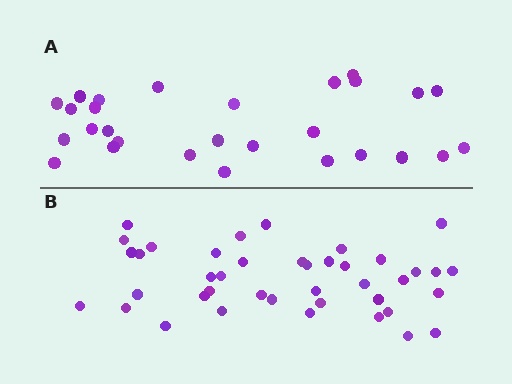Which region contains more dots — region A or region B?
Region B (the bottom region) has more dots.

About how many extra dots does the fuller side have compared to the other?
Region B has approximately 15 more dots than region A.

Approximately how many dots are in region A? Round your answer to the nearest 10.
About 30 dots. (The exact count is 28, which rounds to 30.)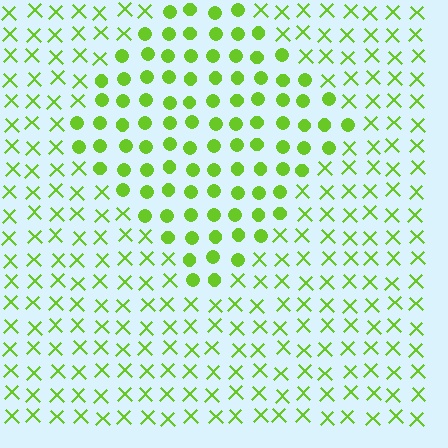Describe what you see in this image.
The image is filled with small lime elements arranged in a uniform grid. A diamond-shaped region contains circles, while the surrounding area contains X marks. The boundary is defined purely by the change in element shape.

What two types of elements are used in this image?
The image uses circles inside the diamond region and X marks outside it.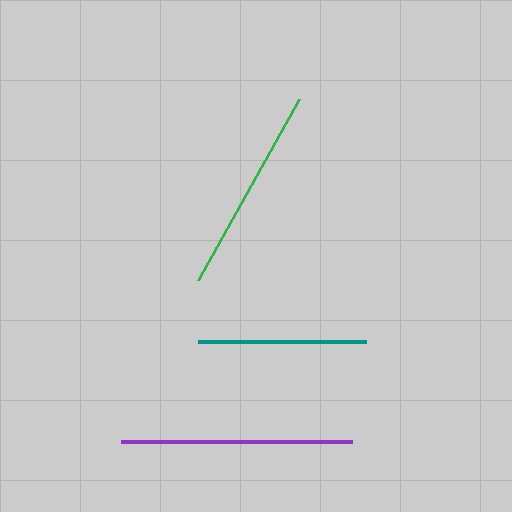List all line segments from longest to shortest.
From longest to shortest: purple, green, teal.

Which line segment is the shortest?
The teal line is the shortest at approximately 168 pixels.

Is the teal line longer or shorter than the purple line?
The purple line is longer than the teal line.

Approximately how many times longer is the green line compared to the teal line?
The green line is approximately 1.2 times the length of the teal line.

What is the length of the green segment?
The green segment is approximately 208 pixels long.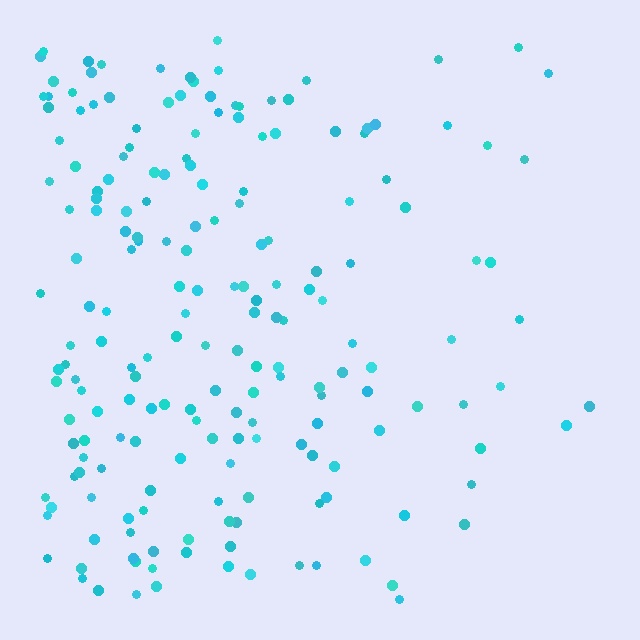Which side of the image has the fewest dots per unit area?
The right.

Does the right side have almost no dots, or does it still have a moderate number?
Still a moderate number, just noticeably fewer than the left.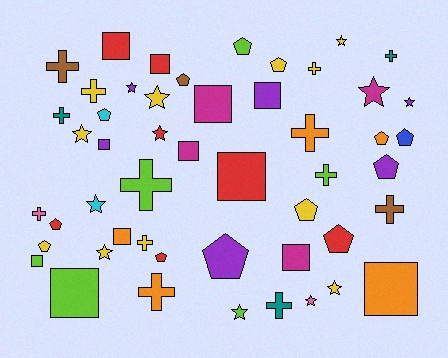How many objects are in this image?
There are 50 objects.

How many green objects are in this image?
There are no green objects.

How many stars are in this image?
There are 12 stars.